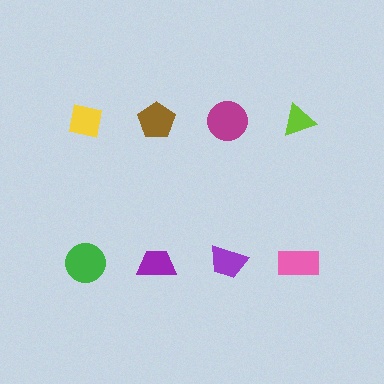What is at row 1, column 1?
A yellow square.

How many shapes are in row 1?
4 shapes.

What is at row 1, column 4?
A lime triangle.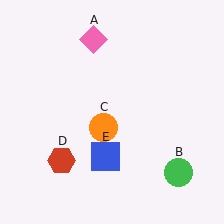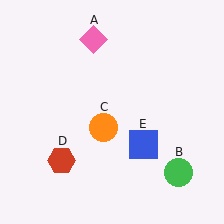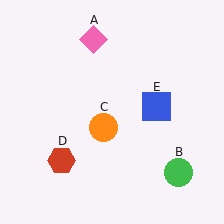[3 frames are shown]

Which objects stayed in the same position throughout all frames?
Pink diamond (object A) and green circle (object B) and orange circle (object C) and red hexagon (object D) remained stationary.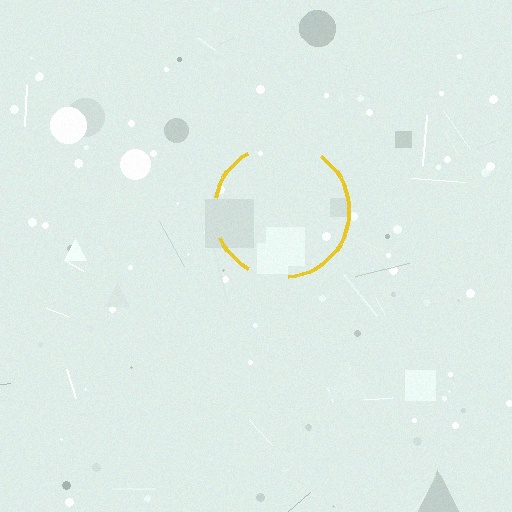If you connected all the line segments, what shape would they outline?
They would outline a circle.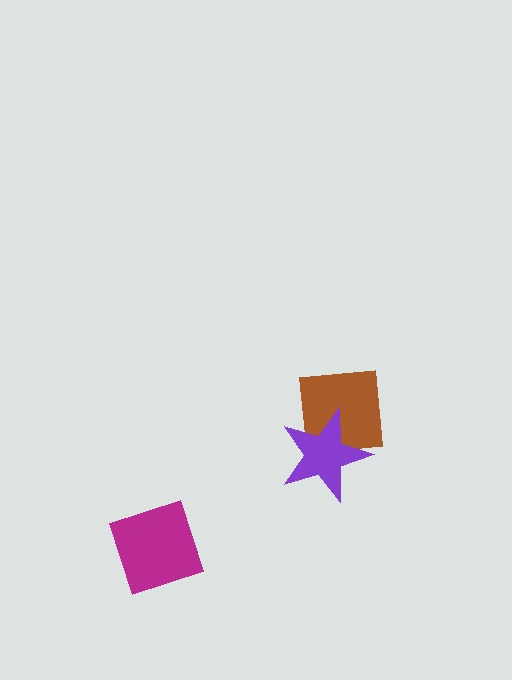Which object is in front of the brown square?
The purple star is in front of the brown square.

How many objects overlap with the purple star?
1 object overlaps with the purple star.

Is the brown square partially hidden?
Yes, it is partially covered by another shape.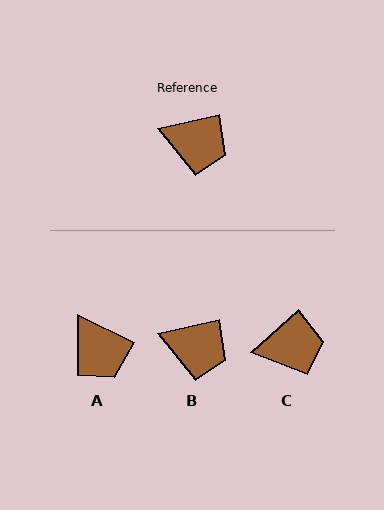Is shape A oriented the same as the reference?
No, it is off by about 39 degrees.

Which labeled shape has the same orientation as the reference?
B.